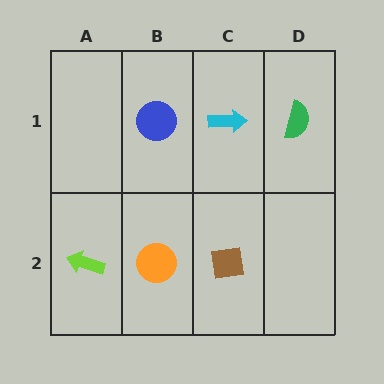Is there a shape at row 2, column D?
No, that cell is empty.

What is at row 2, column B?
An orange circle.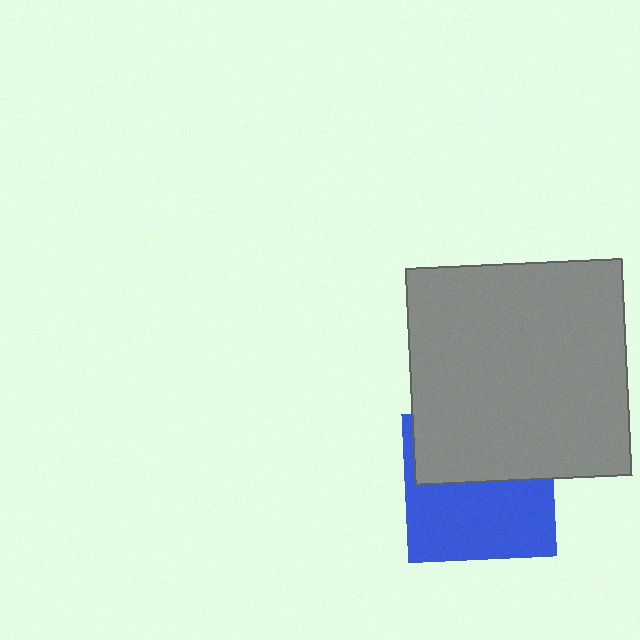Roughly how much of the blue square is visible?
About half of it is visible (roughly 55%).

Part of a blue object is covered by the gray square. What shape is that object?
It is a square.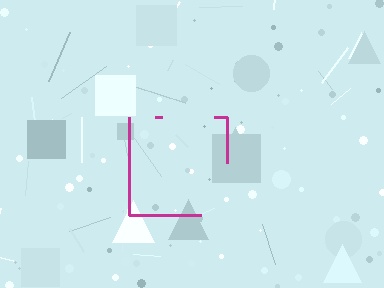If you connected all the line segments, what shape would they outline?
They would outline a square.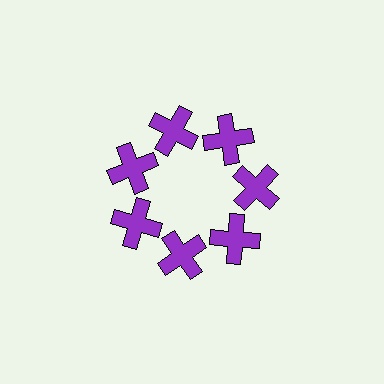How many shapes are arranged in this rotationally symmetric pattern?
There are 7 shapes, arranged in 7 groups of 1.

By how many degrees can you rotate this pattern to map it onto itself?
The pattern maps onto itself every 51 degrees of rotation.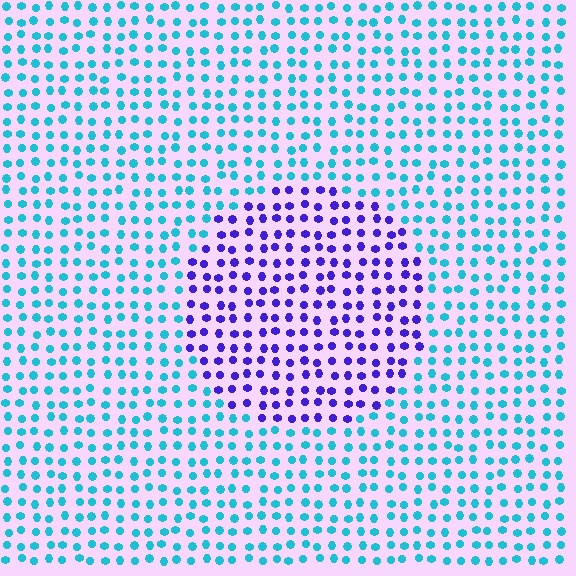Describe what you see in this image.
The image is filled with small cyan elements in a uniform arrangement. A circle-shaped region is visible where the elements are tinted to a slightly different hue, forming a subtle color boundary.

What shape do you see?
I see a circle.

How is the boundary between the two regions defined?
The boundary is defined purely by a slight shift in hue (about 66 degrees). Spacing, size, and orientation are identical on both sides.